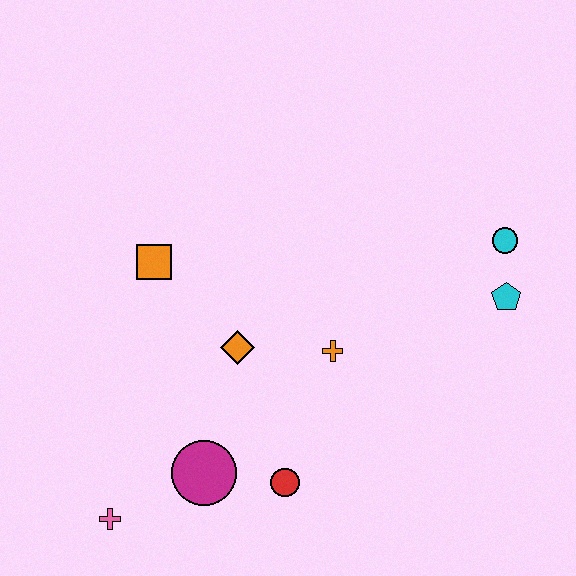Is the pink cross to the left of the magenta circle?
Yes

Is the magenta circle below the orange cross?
Yes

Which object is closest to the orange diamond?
The orange cross is closest to the orange diamond.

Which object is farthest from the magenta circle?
The cyan circle is farthest from the magenta circle.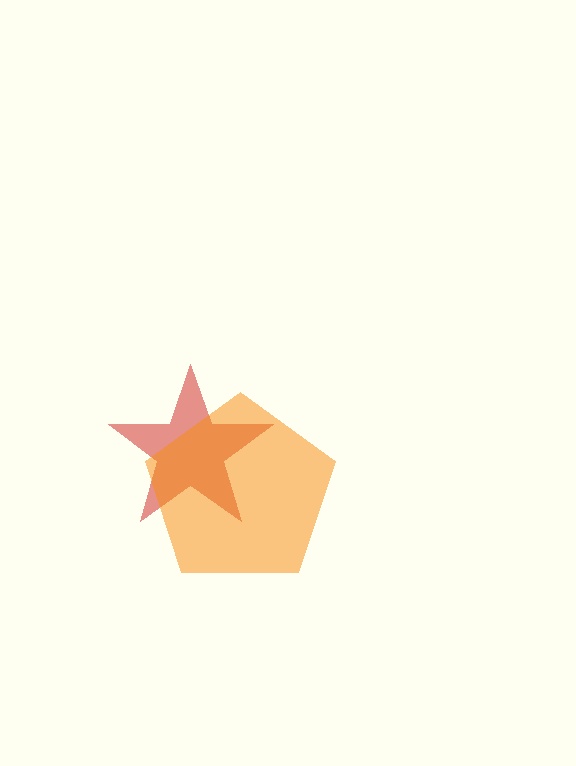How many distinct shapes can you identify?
There are 2 distinct shapes: a red star, an orange pentagon.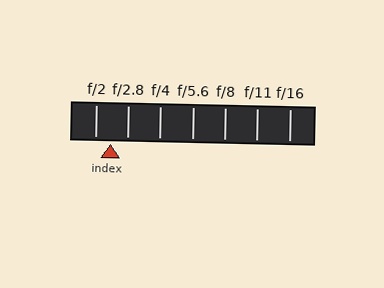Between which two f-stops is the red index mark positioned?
The index mark is between f/2 and f/2.8.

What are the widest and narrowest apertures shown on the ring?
The widest aperture shown is f/2 and the narrowest is f/16.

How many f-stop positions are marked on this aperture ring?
There are 7 f-stop positions marked.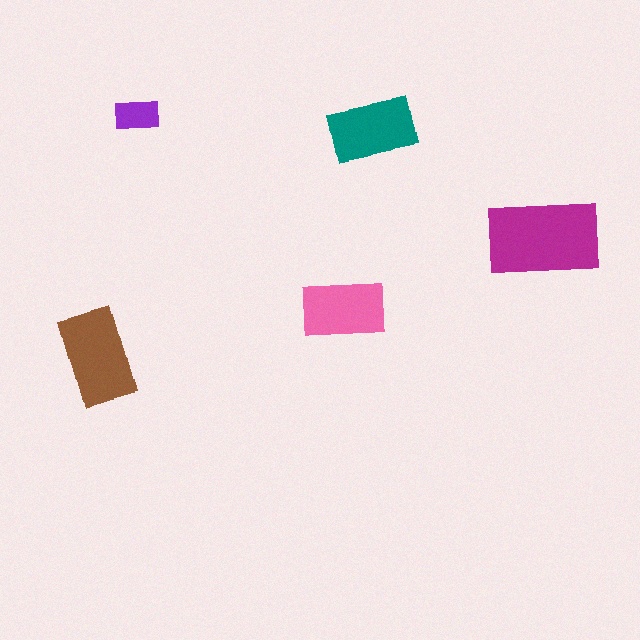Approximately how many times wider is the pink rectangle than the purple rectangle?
About 2 times wider.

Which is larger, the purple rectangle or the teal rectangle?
The teal one.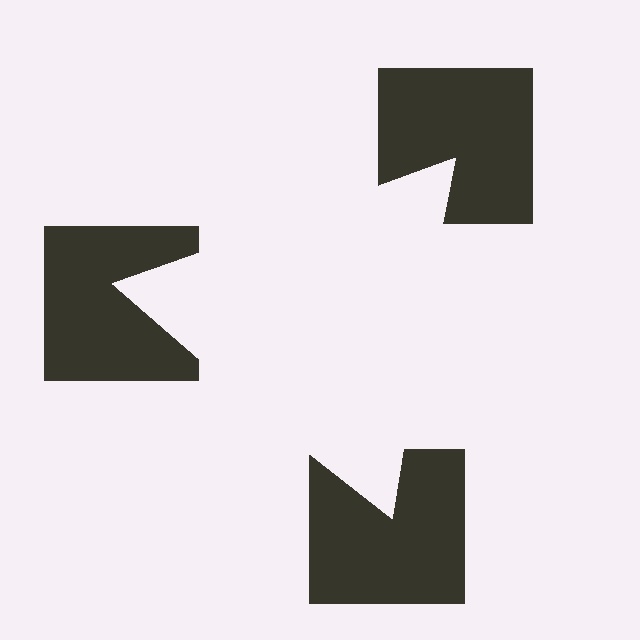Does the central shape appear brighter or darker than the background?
It typically appears slightly brighter than the background, even though no actual brightness change is drawn.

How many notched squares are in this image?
There are 3 — one at each vertex of the illusory triangle.